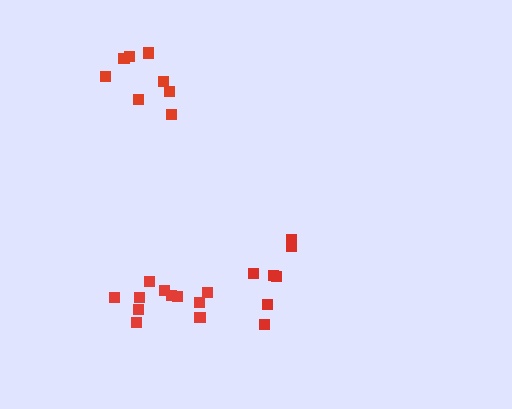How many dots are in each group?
Group 1: 8 dots, Group 2: 7 dots, Group 3: 11 dots (26 total).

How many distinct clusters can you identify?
There are 3 distinct clusters.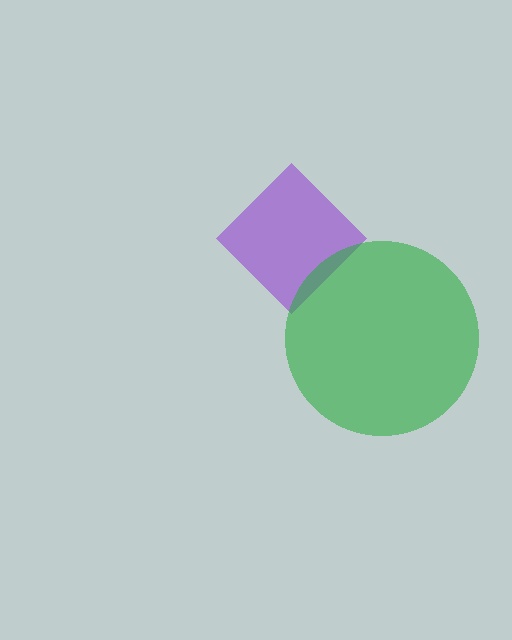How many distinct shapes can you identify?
There are 2 distinct shapes: a purple diamond, a green circle.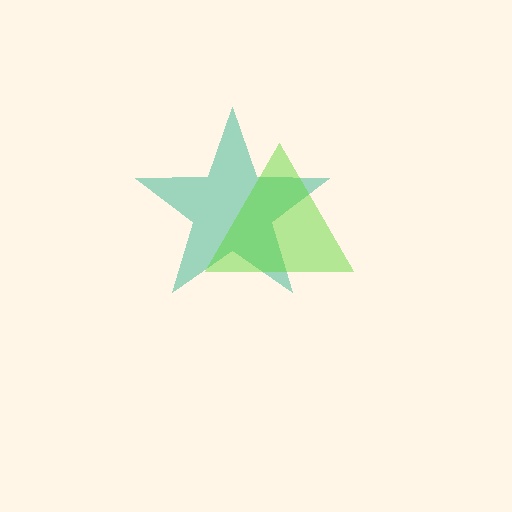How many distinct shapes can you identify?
There are 2 distinct shapes: a teal star, a lime triangle.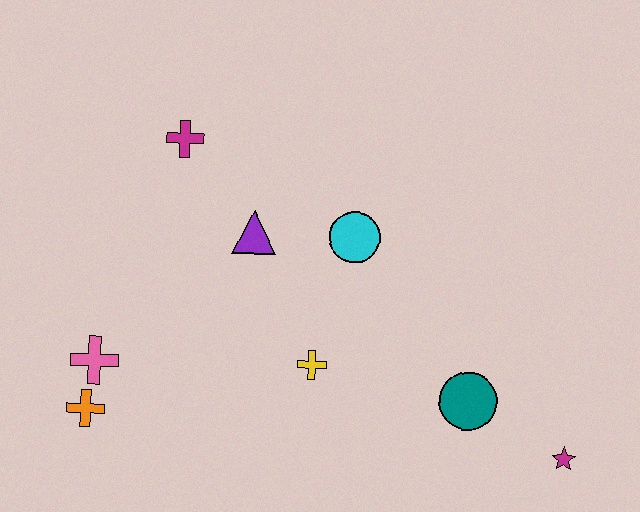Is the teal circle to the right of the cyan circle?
Yes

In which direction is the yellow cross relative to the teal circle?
The yellow cross is to the left of the teal circle.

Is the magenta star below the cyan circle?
Yes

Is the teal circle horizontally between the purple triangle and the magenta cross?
No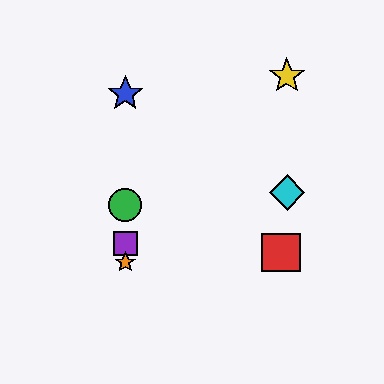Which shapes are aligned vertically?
The blue star, the green circle, the purple square, the orange star are aligned vertically.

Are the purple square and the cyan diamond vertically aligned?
No, the purple square is at x≈125 and the cyan diamond is at x≈287.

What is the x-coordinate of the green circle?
The green circle is at x≈125.